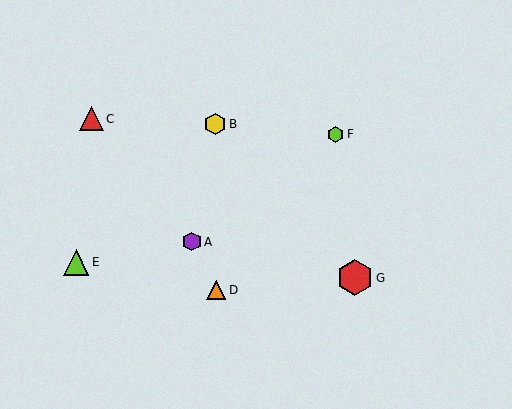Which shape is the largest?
The red hexagon (labeled G) is the largest.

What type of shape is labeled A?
Shape A is a purple hexagon.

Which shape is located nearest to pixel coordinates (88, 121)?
The red triangle (labeled C) at (91, 119) is nearest to that location.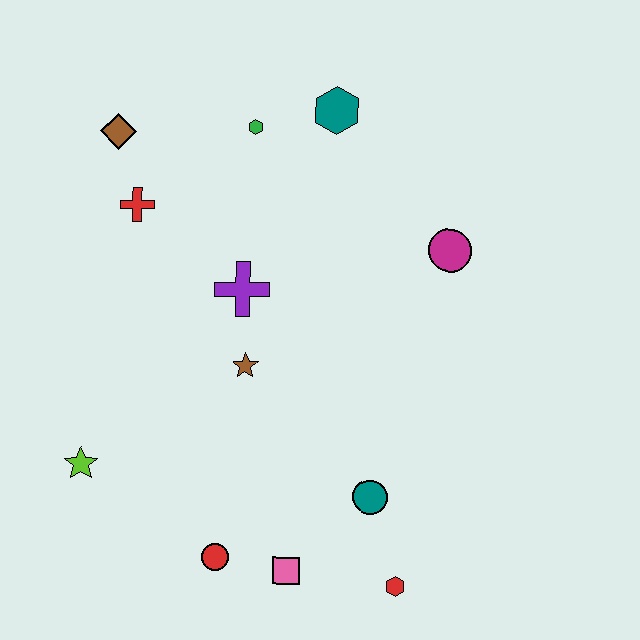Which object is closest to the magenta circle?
The teal hexagon is closest to the magenta circle.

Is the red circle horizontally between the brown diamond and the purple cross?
Yes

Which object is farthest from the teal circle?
The brown diamond is farthest from the teal circle.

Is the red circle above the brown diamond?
No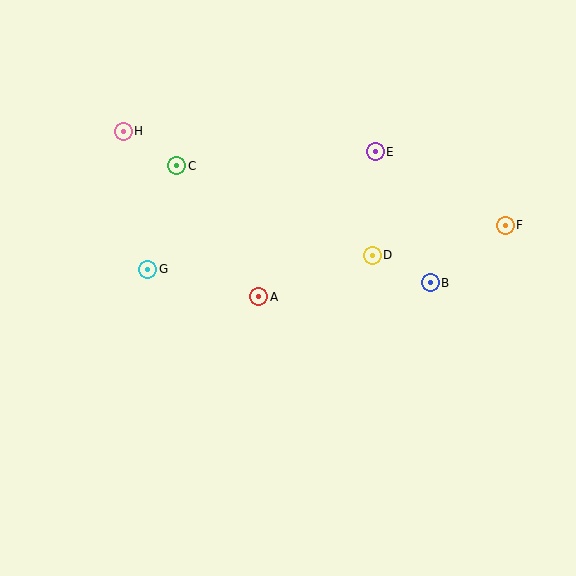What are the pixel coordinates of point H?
Point H is at (123, 131).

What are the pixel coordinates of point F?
Point F is at (505, 225).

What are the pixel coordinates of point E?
Point E is at (375, 152).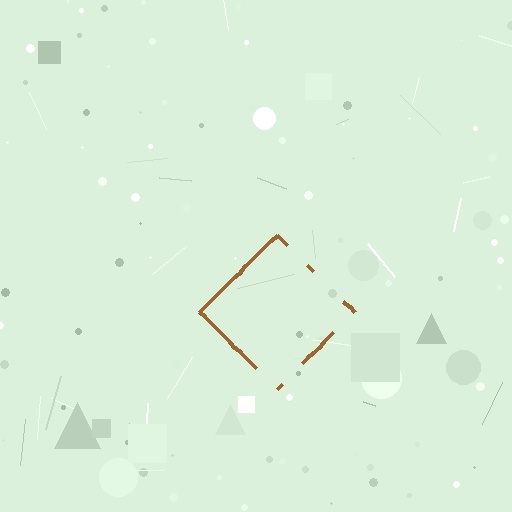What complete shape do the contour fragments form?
The contour fragments form a diamond.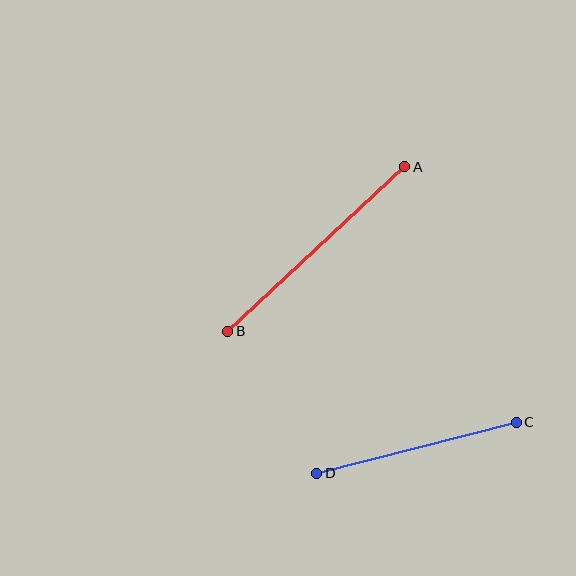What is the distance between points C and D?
The distance is approximately 206 pixels.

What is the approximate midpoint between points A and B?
The midpoint is at approximately (316, 249) pixels.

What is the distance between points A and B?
The distance is approximately 242 pixels.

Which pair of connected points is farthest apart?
Points A and B are farthest apart.